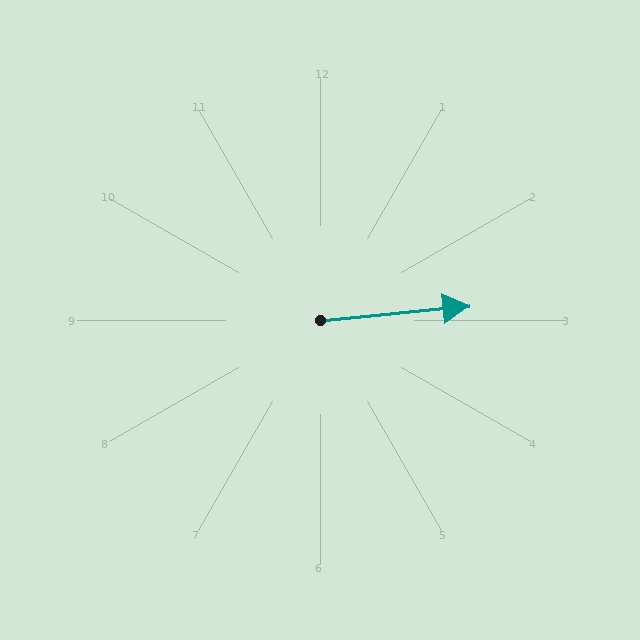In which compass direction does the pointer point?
East.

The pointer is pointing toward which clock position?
Roughly 3 o'clock.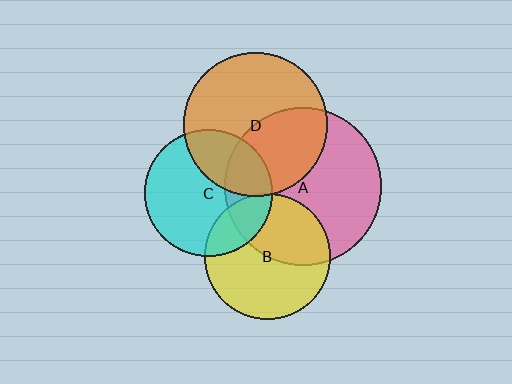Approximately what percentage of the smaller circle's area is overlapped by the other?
Approximately 25%.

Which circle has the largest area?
Circle A (pink).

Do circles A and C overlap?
Yes.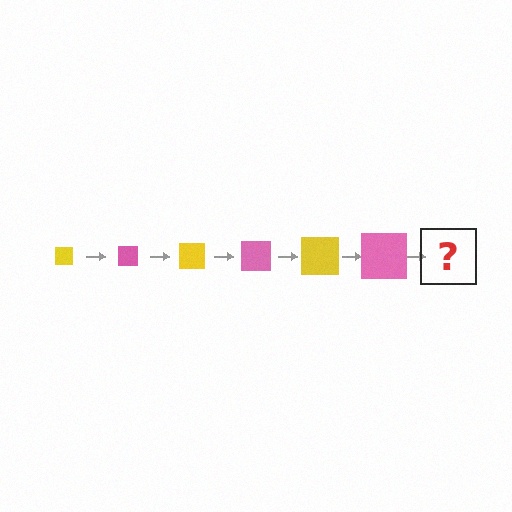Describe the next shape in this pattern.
It should be a yellow square, larger than the previous one.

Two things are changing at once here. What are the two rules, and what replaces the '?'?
The two rules are that the square grows larger each step and the color cycles through yellow and pink. The '?' should be a yellow square, larger than the previous one.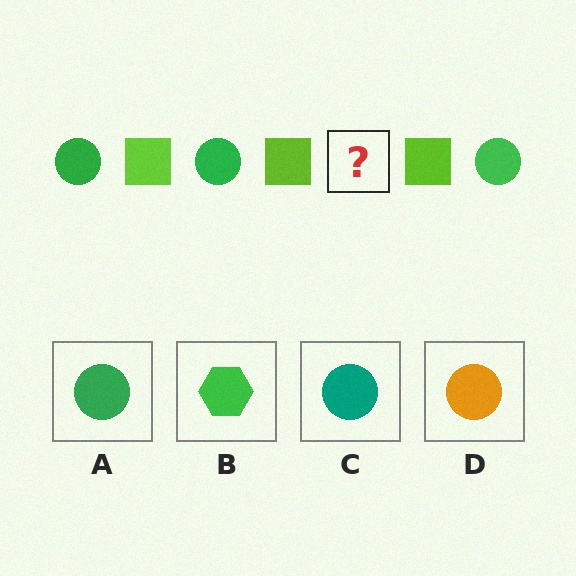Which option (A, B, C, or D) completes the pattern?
A.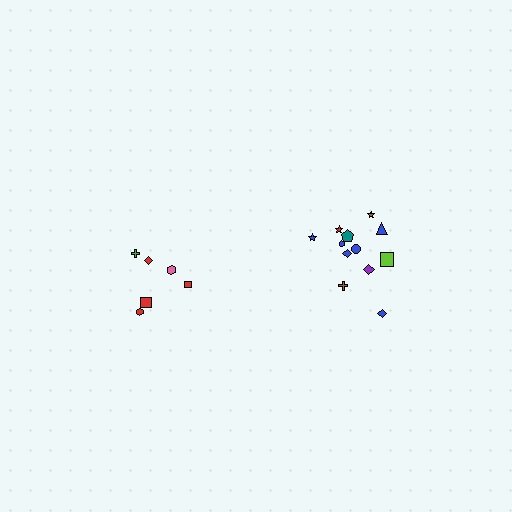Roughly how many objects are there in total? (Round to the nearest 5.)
Roughly 20 objects in total.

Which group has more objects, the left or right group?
The right group.